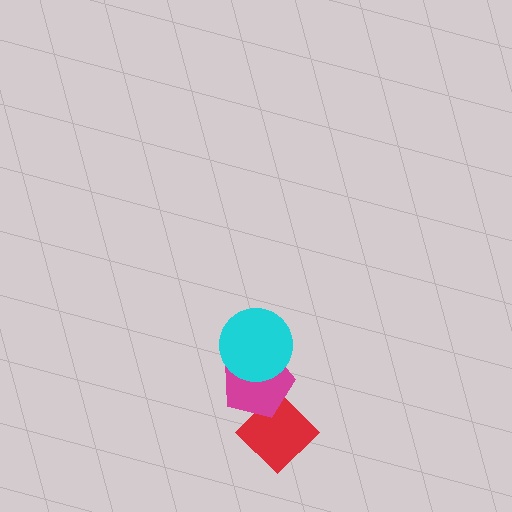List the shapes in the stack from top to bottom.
From top to bottom: the cyan circle, the magenta pentagon, the red diamond.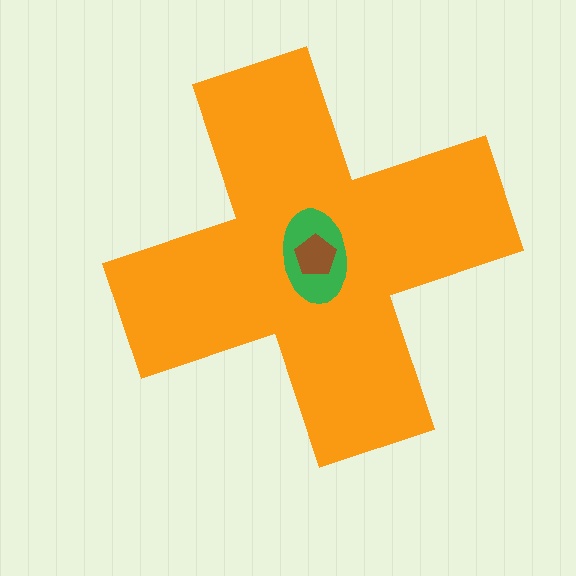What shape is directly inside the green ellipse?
The brown pentagon.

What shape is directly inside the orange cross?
The green ellipse.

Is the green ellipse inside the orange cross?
Yes.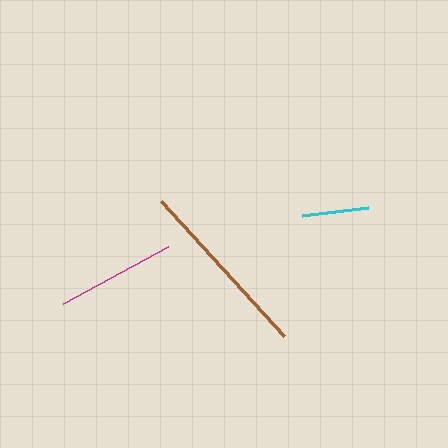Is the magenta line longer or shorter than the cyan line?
The magenta line is longer than the cyan line.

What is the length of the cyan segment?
The cyan segment is approximately 66 pixels long.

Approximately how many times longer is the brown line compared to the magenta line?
The brown line is approximately 1.5 times the length of the magenta line.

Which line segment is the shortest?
The cyan line is the shortest at approximately 66 pixels.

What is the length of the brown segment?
The brown segment is approximately 182 pixels long.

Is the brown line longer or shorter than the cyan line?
The brown line is longer than the cyan line.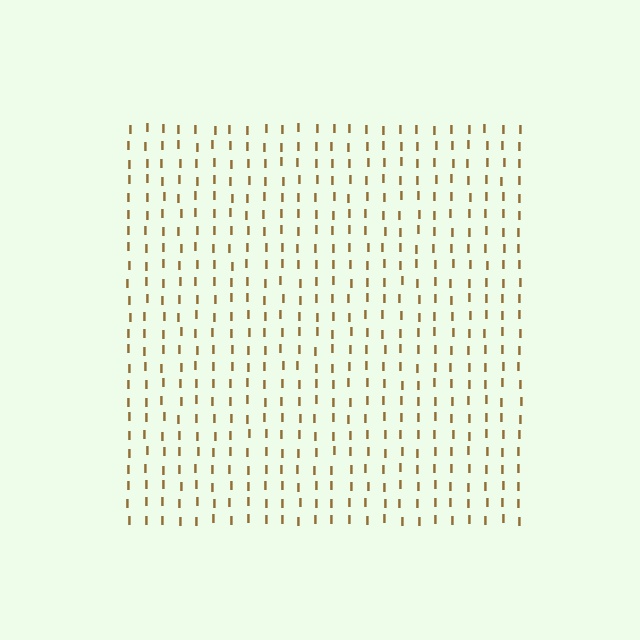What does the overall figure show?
The overall figure shows a square.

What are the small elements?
The small elements are letter I's.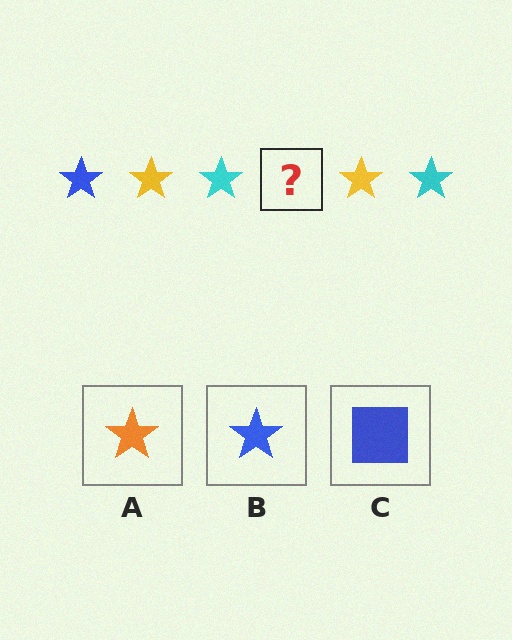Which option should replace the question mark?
Option B.